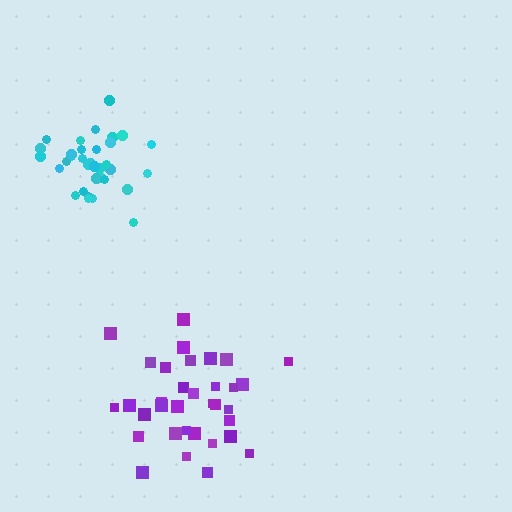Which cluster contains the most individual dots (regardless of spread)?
Cyan (34).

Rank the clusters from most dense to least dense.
cyan, purple.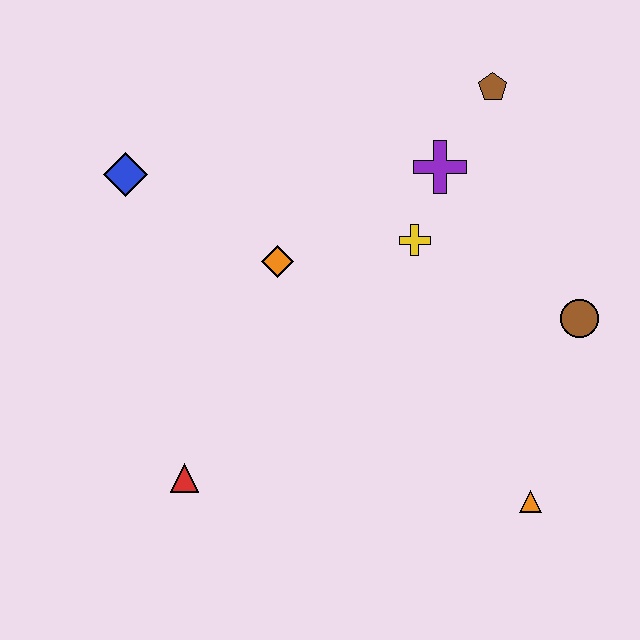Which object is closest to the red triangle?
The orange diamond is closest to the red triangle.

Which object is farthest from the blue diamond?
The orange triangle is farthest from the blue diamond.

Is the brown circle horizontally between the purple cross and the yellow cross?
No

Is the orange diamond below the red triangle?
No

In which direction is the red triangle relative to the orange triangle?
The red triangle is to the left of the orange triangle.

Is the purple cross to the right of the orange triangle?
No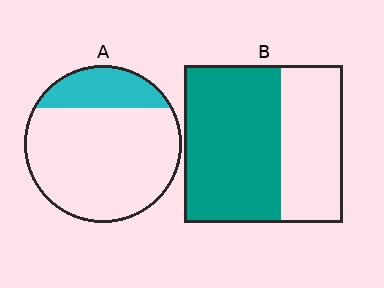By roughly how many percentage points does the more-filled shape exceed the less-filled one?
By roughly 40 percentage points (B over A).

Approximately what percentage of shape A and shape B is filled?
A is approximately 20% and B is approximately 60%.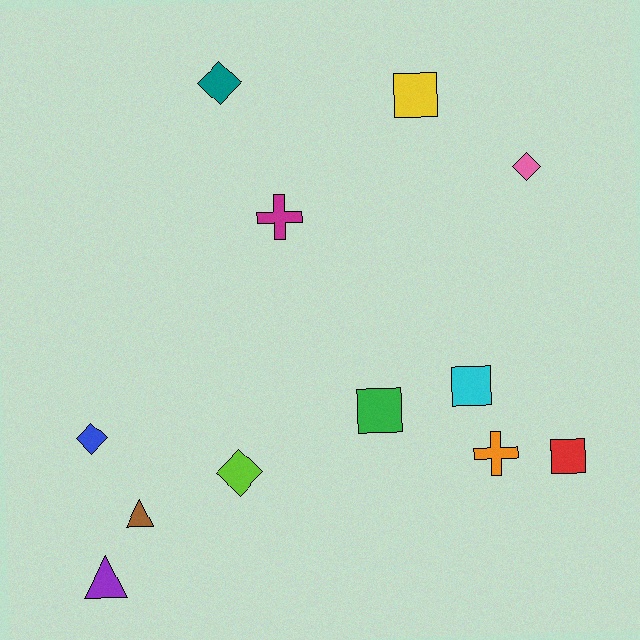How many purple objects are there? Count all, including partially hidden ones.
There is 1 purple object.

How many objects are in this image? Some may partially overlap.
There are 12 objects.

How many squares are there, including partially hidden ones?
There are 4 squares.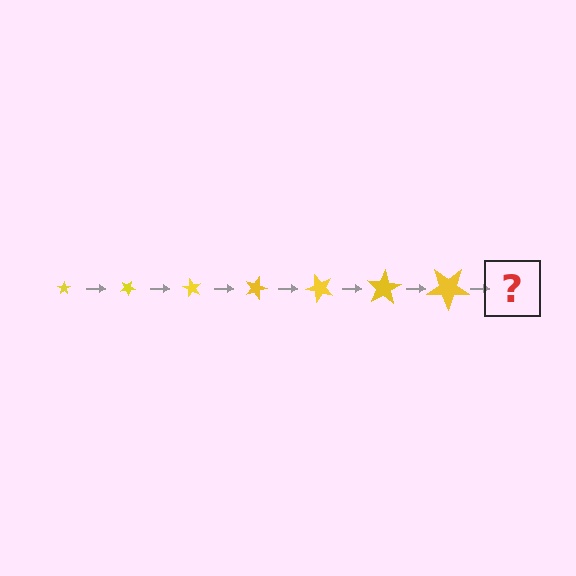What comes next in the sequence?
The next element should be a star, larger than the previous one and rotated 210 degrees from the start.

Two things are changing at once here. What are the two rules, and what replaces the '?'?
The two rules are that the star grows larger each step and it rotates 30 degrees each step. The '?' should be a star, larger than the previous one and rotated 210 degrees from the start.